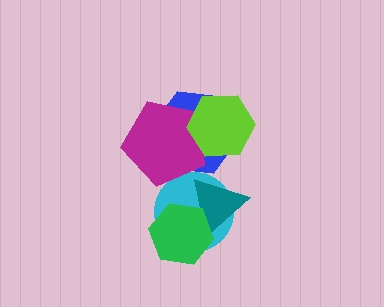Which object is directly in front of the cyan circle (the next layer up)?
The teal triangle is directly in front of the cyan circle.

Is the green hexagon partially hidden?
No, no other shape covers it.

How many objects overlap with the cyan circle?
3 objects overlap with the cyan circle.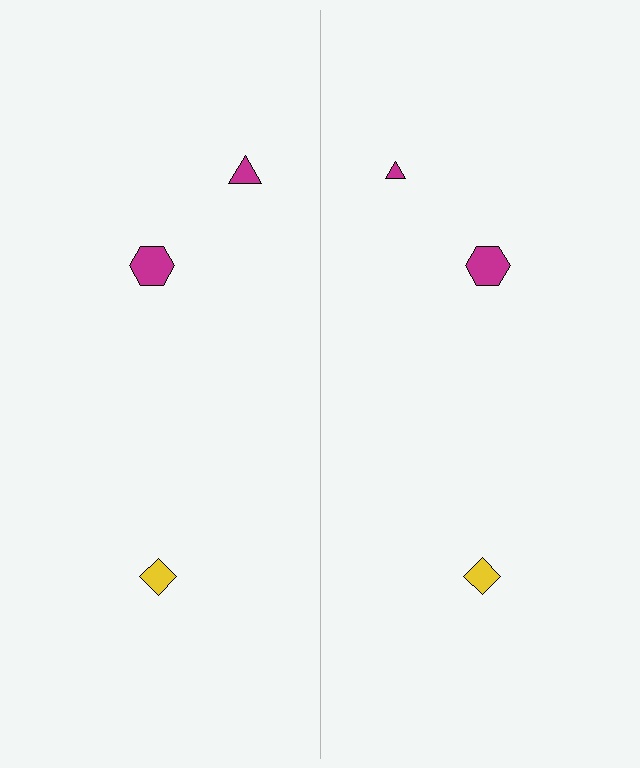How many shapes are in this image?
There are 6 shapes in this image.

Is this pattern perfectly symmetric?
No, the pattern is not perfectly symmetric. The magenta triangle on the right side has a different size than its mirror counterpart.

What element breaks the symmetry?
The magenta triangle on the right side has a different size than its mirror counterpart.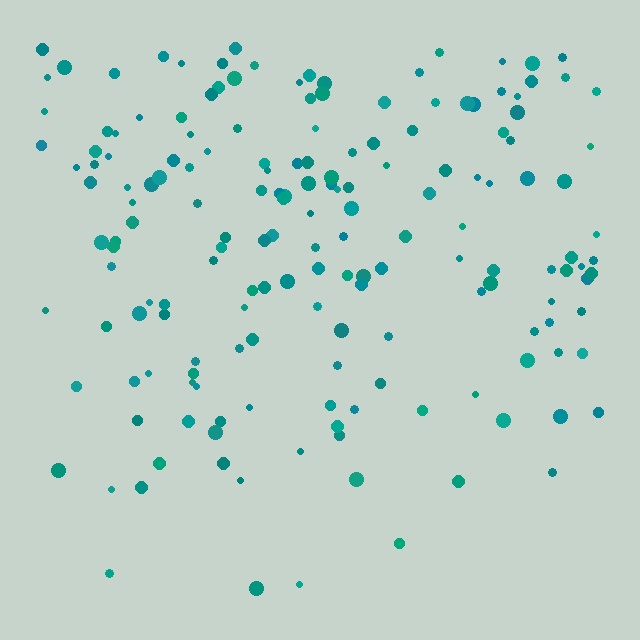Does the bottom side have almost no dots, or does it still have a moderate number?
Still a moderate number, just noticeably fewer than the top.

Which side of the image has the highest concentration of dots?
The top.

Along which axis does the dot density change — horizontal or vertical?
Vertical.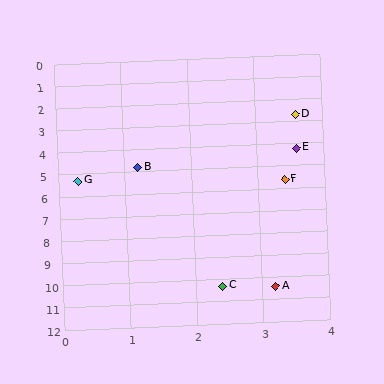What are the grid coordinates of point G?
Point G is at approximately (0.3, 5.3).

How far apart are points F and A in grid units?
Points F and A are about 4.8 grid units apart.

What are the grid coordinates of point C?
Point C is at approximately (2.4, 10.3).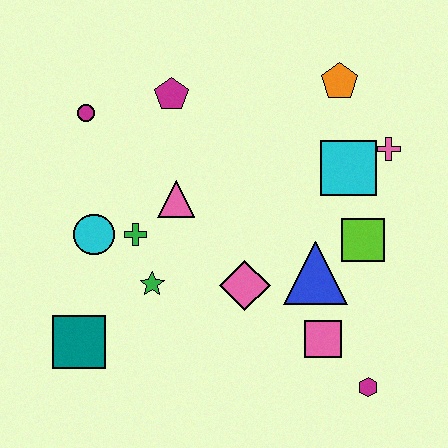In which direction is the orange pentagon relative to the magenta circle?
The orange pentagon is to the right of the magenta circle.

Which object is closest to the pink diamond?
The blue triangle is closest to the pink diamond.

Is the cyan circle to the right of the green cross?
No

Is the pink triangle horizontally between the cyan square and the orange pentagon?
No